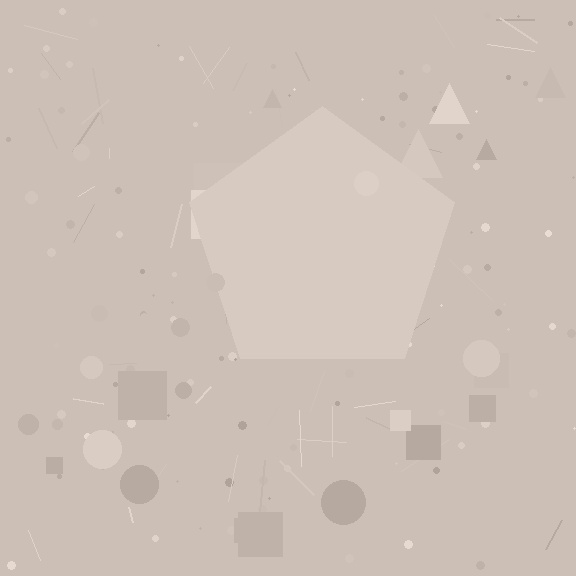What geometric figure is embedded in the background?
A pentagon is embedded in the background.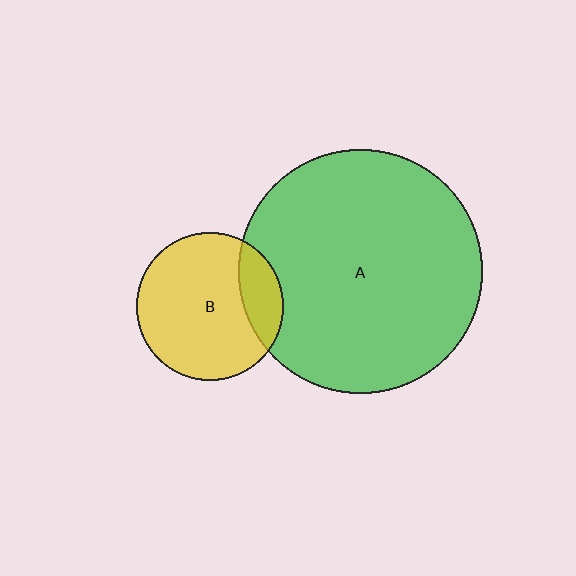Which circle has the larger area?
Circle A (green).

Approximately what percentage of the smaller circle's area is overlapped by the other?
Approximately 20%.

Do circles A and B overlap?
Yes.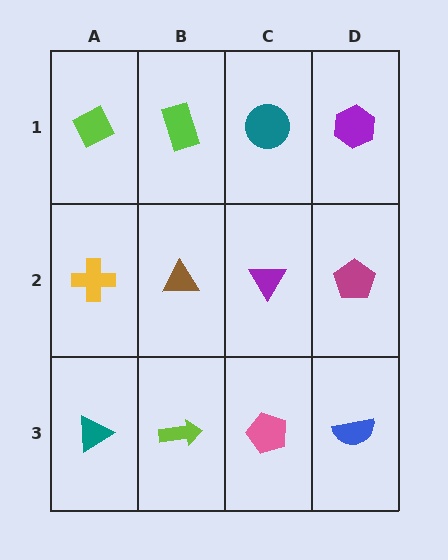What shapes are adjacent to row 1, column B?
A brown triangle (row 2, column B), a lime diamond (row 1, column A), a teal circle (row 1, column C).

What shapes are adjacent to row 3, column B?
A brown triangle (row 2, column B), a teal triangle (row 3, column A), a pink pentagon (row 3, column C).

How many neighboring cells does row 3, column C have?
3.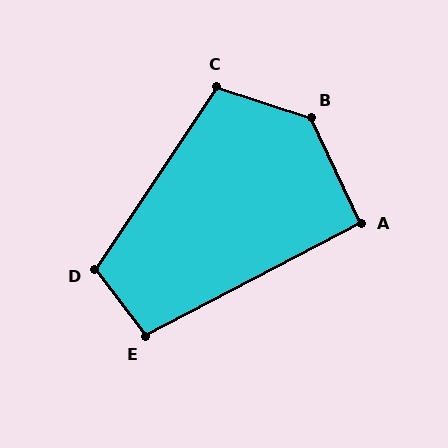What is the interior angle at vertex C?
Approximately 106 degrees (obtuse).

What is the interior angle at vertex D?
Approximately 109 degrees (obtuse).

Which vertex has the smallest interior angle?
A, at approximately 92 degrees.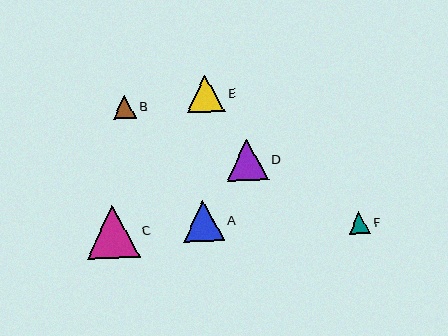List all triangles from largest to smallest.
From largest to smallest: C, D, A, E, B, F.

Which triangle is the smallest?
Triangle F is the smallest with a size of approximately 22 pixels.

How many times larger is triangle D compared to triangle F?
Triangle D is approximately 1.9 times the size of triangle F.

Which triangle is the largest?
Triangle C is the largest with a size of approximately 53 pixels.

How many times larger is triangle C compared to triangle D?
Triangle C is approximately 1.3 times the size of triangle D.